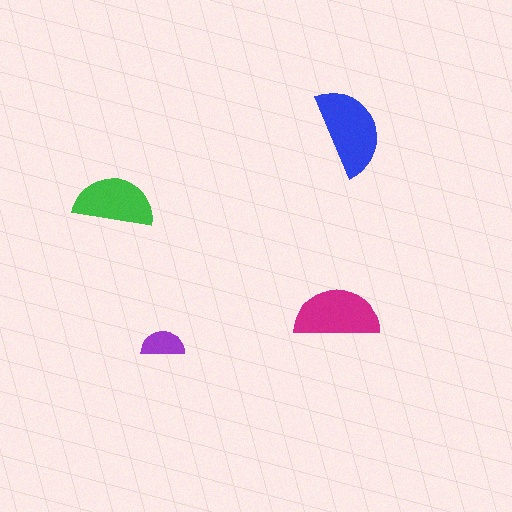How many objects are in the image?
There are 4 objects in the image.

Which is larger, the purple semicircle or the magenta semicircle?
The magenta one.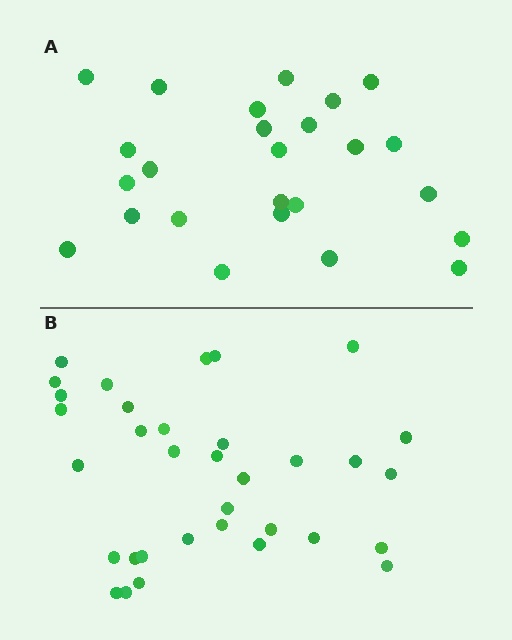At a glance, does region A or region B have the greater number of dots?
Region B (the bottom region) has more dots.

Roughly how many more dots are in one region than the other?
Region B has roughly 8 or so more dots than region A.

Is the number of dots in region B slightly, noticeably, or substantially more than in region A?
Region B has noticeably more, but not dramatically so. The ratio is roughly 1.4 to 1.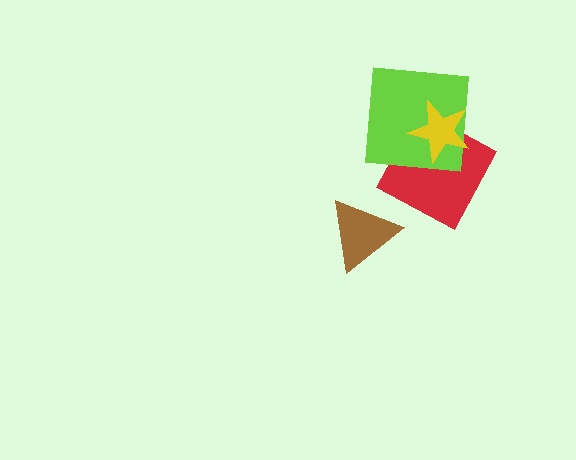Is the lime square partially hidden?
Yes, it is partially covered by another shape.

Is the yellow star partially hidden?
No, no other shape covers it.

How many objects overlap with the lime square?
2 objects overlap with the lime square.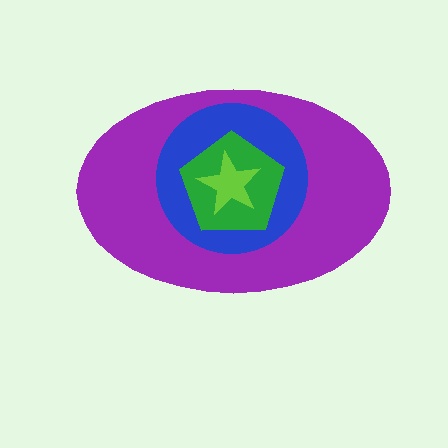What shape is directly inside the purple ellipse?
The blue circle.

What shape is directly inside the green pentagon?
The lime star.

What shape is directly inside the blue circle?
The green pentagon.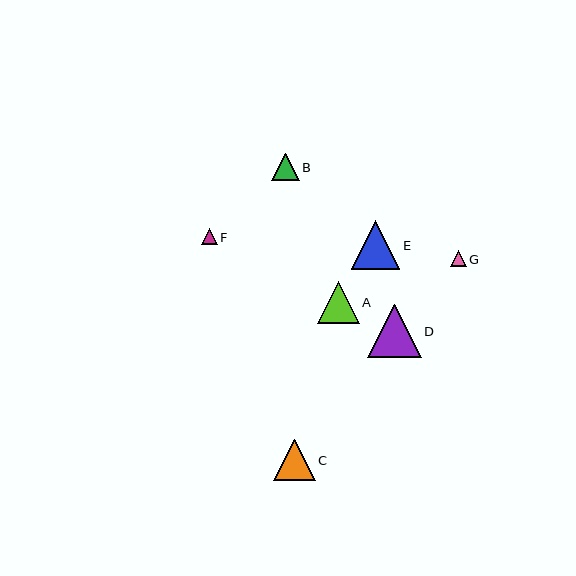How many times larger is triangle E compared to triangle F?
Triangle E is approximately 3.0 times the size of triangle F.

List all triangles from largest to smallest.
From largest to smallest: D, E, A, C, B, F, G.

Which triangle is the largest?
Triangle D is the largest with a size of approximately 53 pixels.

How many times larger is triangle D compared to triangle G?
Triangle D is approximately 3.3 times the size of triangle G.